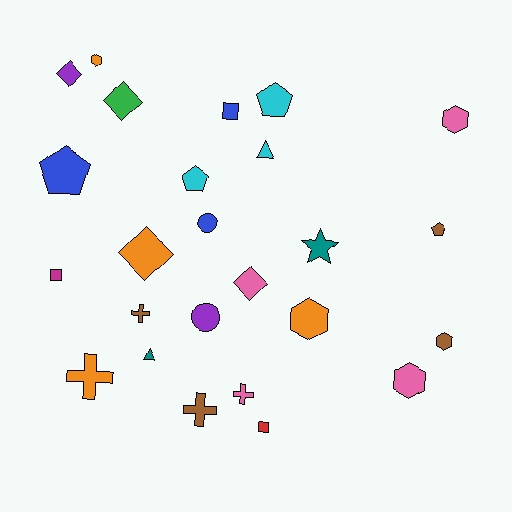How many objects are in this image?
There are 25 objects.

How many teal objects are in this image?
There are 2 teal objects.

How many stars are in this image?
There is 1 star.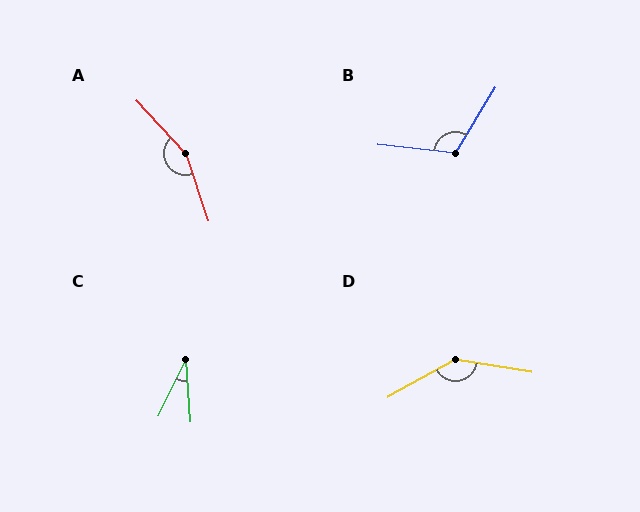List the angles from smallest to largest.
C (30°), B (115°), D (142°), A (156°).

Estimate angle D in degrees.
Approximately 142 degrees.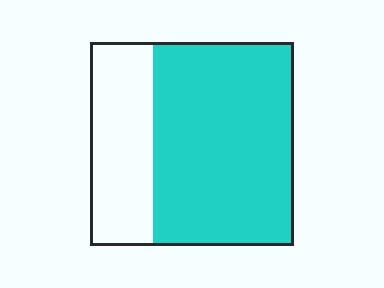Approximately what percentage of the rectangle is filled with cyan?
Approximately 70%.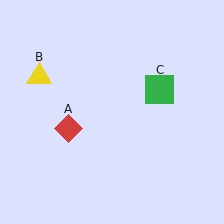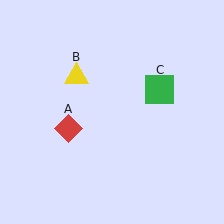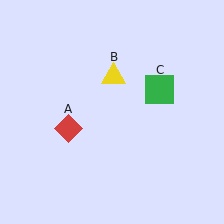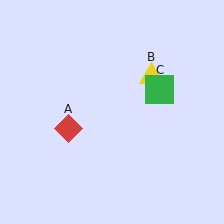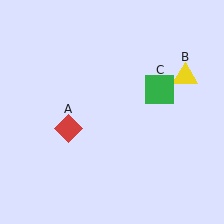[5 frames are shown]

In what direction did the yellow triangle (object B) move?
The yellow triangle (object B) moved right.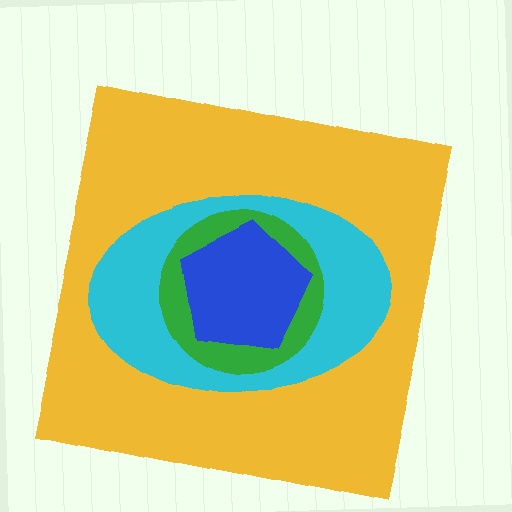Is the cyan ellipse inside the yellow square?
Yes.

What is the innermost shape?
The blue pentagon.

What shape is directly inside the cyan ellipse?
The green circle.